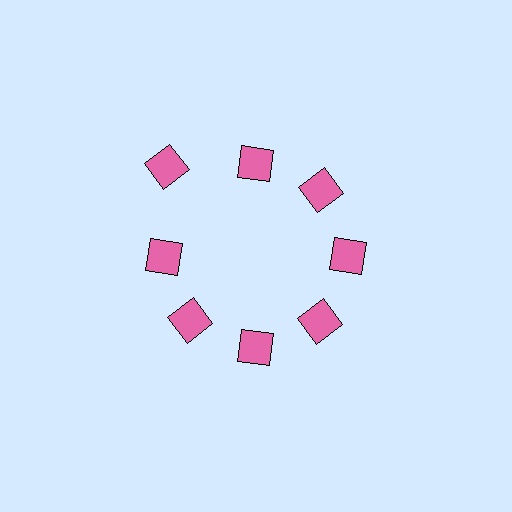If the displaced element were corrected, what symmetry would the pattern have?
It would have 8-fold rotational symmetry — the pattern would map onto itself every 45 degrees.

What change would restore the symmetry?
The symmetry would be restored by moving it inward, back onto the ring so that all 8 squares sit at equal angles and equal distance from the center.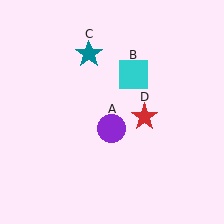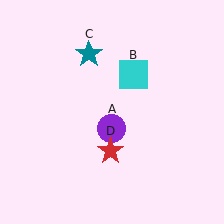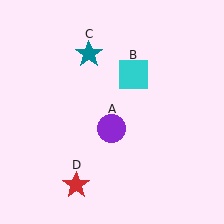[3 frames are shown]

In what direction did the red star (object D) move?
The red star (object D) moved down and to the left.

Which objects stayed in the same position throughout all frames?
Purple circle (object A) and cyan square (object B) and teal star (object C) remained stationary.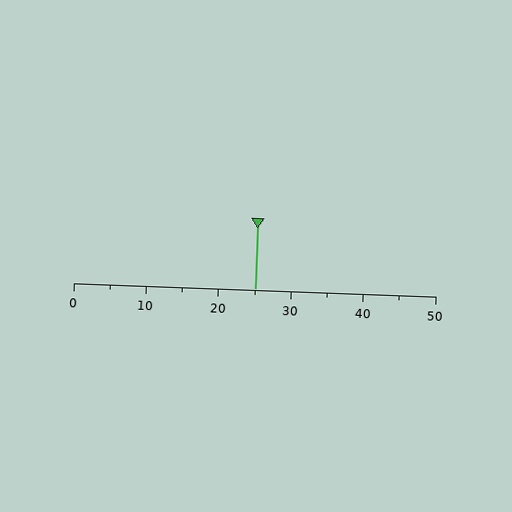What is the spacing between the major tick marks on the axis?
The major ticks are spaced 10 apart.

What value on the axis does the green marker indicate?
The marker indicates approximately 25.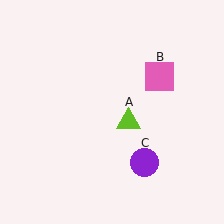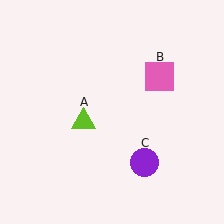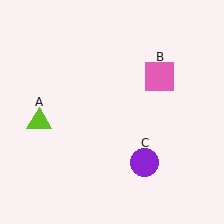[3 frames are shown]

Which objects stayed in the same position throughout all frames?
Pink square (object B) and purple circle (object C) remained stationary.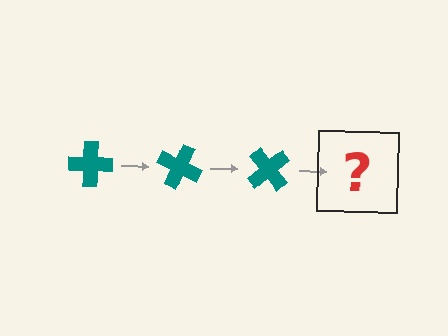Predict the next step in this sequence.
The next step is a teal cross rotated 75 degrees.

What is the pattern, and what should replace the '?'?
The pattern is that the cross rotates 25 degrees each step. The '?' should be a teal cross rotated 75 degrees.